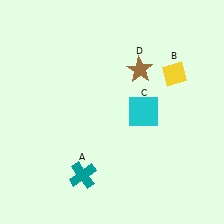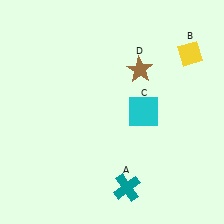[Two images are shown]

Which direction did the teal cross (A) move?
The teal cross (A) moved right.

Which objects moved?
The objects that moved are: the teal cross (A), the yellow diamond (B).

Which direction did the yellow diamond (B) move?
The yellow diamond (B) moved up.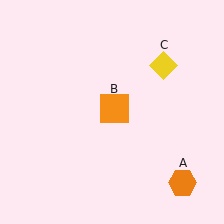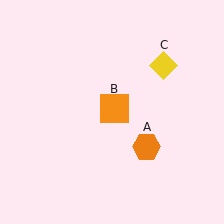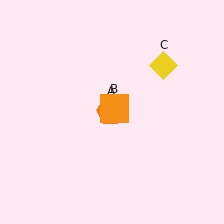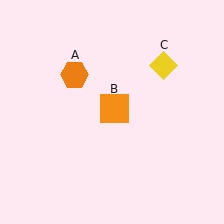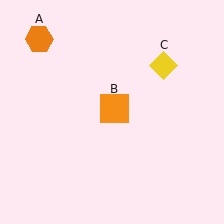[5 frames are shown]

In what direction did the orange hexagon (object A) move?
The orange hexagon (object A) moved up and to the left.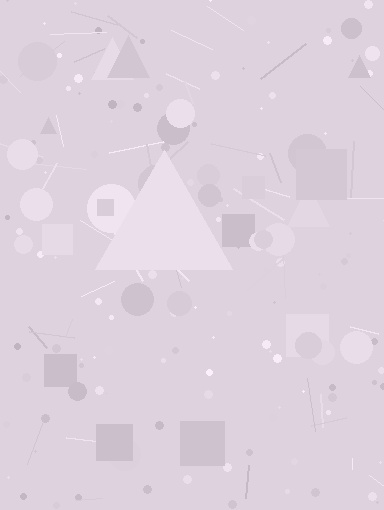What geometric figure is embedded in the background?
A triangle is embedded in the background.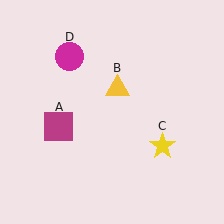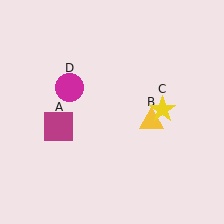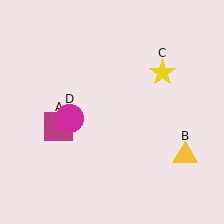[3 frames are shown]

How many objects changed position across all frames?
3 objects changed position: yellow triangle (object B), yellow star (object C), magenta circle (object D).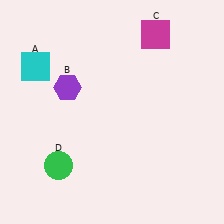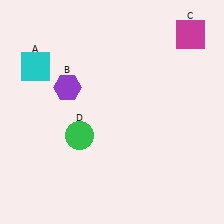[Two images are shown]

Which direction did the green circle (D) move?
The green circle (D) moved up.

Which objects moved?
The objects that moved are: the magenta square (C), the green circle (D).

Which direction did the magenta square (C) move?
The magenta square (C) moved right.